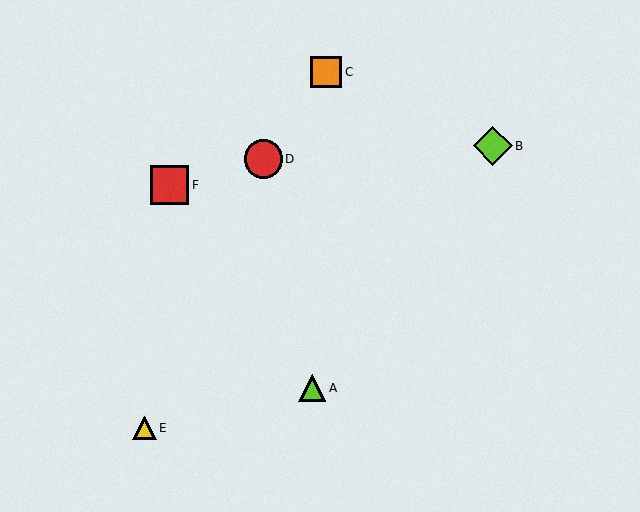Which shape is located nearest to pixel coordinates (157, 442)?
The yellow triangle (labeled E) at (145, 428) is nearest to that location.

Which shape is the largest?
The lime diamond (labeled B) is the largest.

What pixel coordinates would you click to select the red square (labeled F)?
Click at (169, 185) to select the red square F.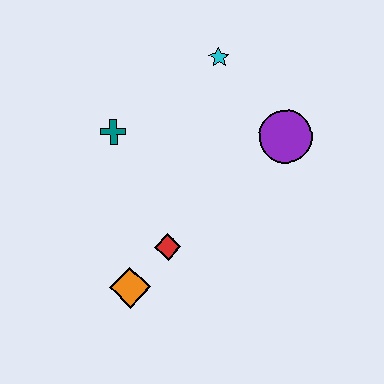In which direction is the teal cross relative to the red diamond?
The teal cross is above the red diamond.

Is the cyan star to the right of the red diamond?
Yes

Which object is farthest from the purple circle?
The orange diamond is farthest from the purple circle.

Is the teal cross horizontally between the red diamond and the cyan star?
No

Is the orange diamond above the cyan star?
No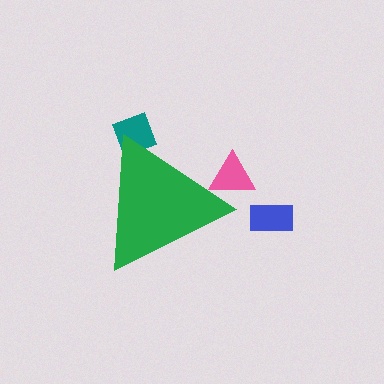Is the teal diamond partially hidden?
Yes, the teal diamond is partially hidden behind the green triangle.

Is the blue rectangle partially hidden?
No, the blue rectangle is fully visible.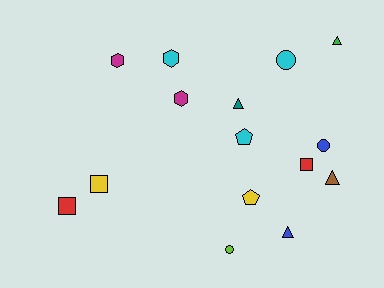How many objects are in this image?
There are 15 objects.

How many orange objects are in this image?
There are no orange objects.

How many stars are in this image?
There are no stars.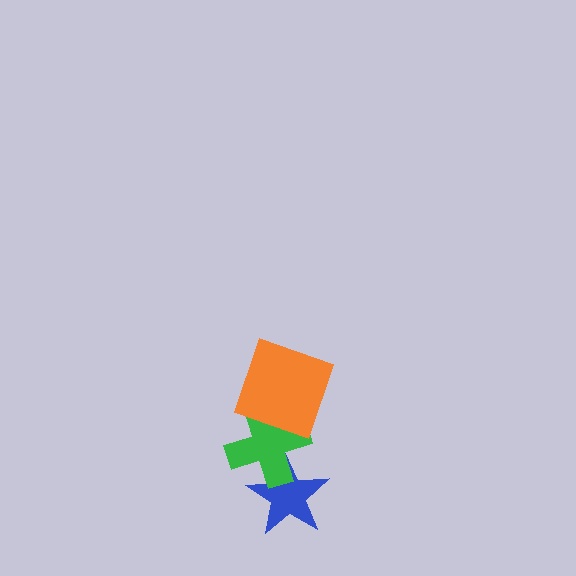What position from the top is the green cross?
The green cross is 2nd from the top.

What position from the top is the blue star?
The blue star is 3rd from the top.